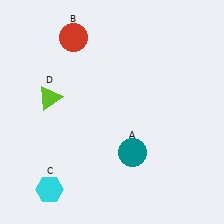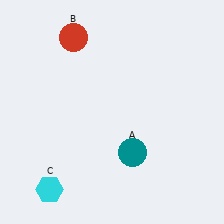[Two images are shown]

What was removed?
The lime triangle (D) was removed in Image 2.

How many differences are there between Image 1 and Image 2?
There is 1 difference between the two images.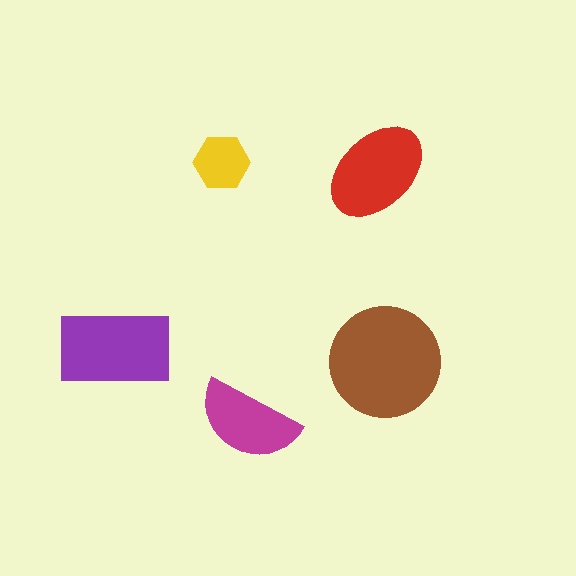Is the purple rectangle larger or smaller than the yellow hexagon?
Larger.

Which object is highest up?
The yellow hexagon is topmost.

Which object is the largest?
The brown circle.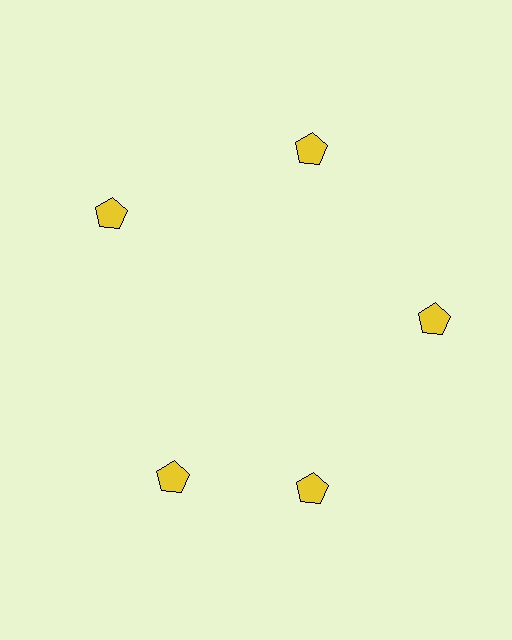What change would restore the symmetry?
The symmetry would be restored by rotating it back into even spacing with its neighbors so that all 5 pentagons sit at equal angles and equal distance from the center.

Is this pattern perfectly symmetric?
No. The 5 yellow pentagons are arranged in a ring, but one element near the 8 o'clock position is rotated out of alignment along the ring, breaking the 5-fold rotational symmetry.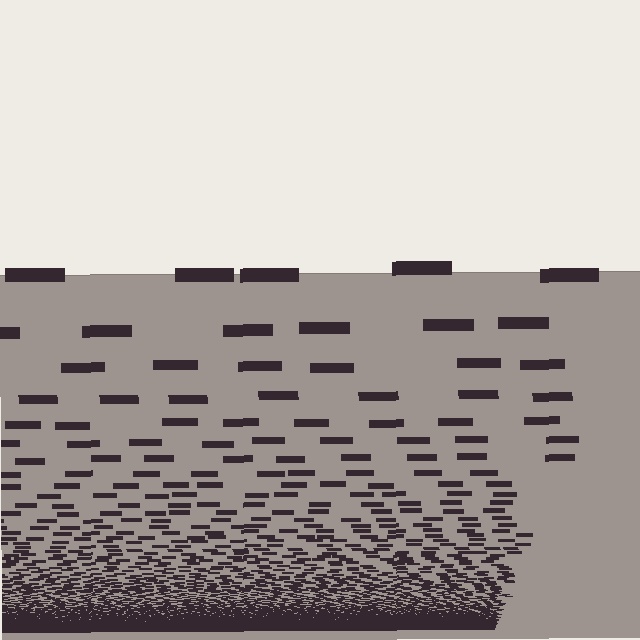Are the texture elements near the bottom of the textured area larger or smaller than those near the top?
Smaller. The gradient is inverted — elements near the bottom are smaller and denser.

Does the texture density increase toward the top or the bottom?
Density increases toward the bottom.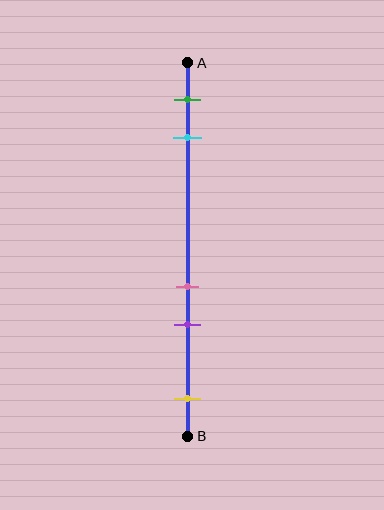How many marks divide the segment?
There are 5 marks dividing the segment.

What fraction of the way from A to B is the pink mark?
The pink mark is approximately 60% (0.6) of the way from A to B.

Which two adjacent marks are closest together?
The pink and purple marks are the closest adjacent pair.